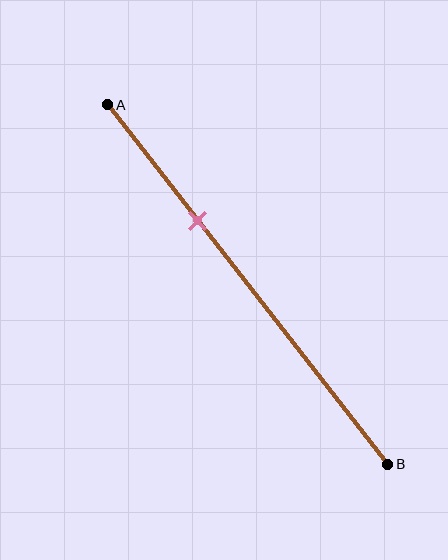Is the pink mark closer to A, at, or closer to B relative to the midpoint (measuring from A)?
The pink mark is closer to point A than the midpoint of segment AB.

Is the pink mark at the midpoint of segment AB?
No, the mark is at about 30% from A, not at the 50% midpoint.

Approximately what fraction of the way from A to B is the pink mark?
The pink mark is approximately 30% of the way from A to B.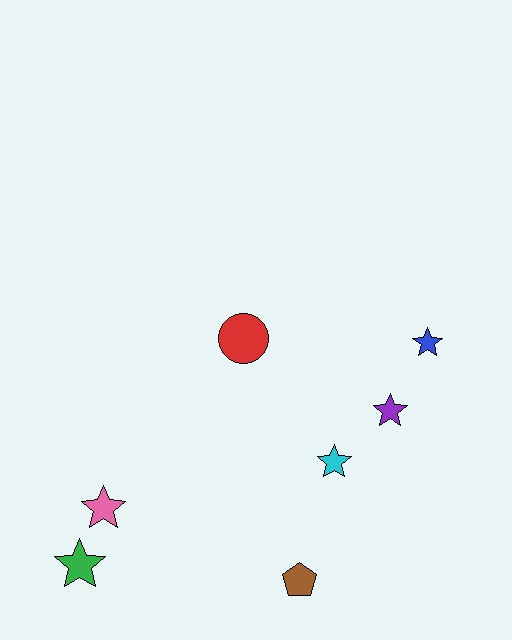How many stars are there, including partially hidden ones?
There are 5 stars.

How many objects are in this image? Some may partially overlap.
There are 7 objects.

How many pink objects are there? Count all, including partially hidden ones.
There is 1 pink object.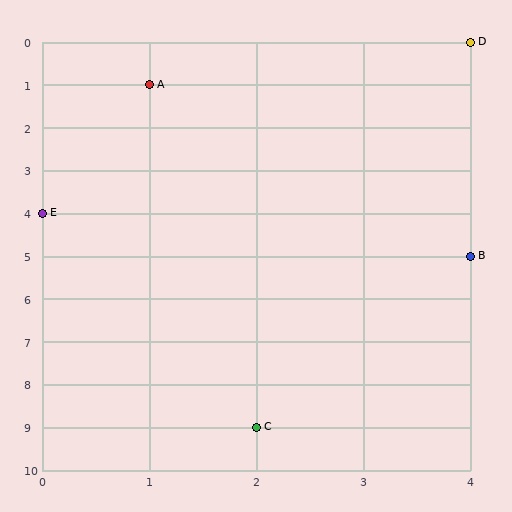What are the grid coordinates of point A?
Point A is at grid coordinates (1, 1).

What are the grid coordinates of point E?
Point E is at grid coordinates (0, 4).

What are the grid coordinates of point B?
Point B is at grid coordinates (4, 5).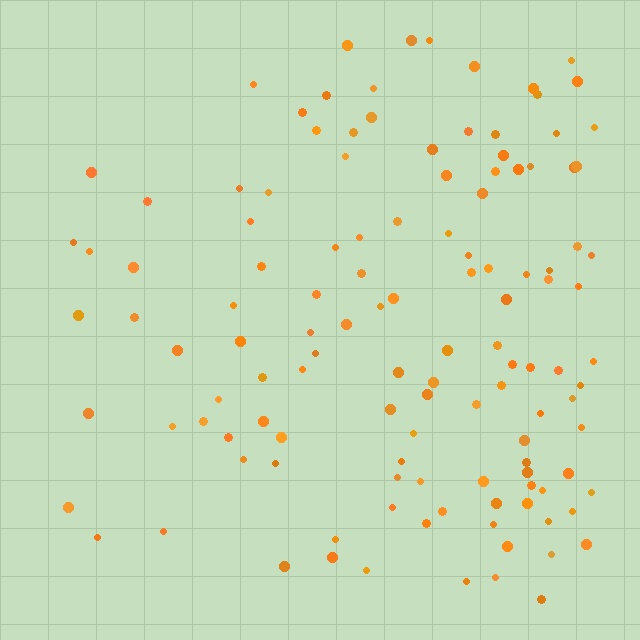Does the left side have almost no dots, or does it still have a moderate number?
Still a moderate number, just noticeably fewer than the right.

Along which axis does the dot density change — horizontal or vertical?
Horizontal.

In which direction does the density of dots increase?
From left to right, with the right side densest.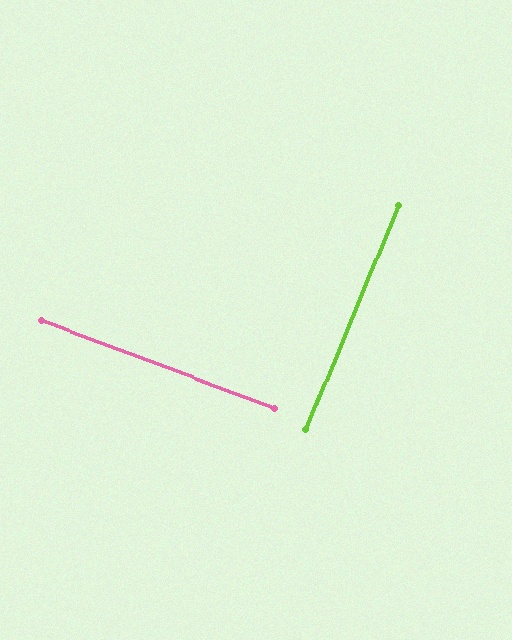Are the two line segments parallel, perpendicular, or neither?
Perpendicular — they meet at approximately 88°.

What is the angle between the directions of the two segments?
Approximately 88 degrees.